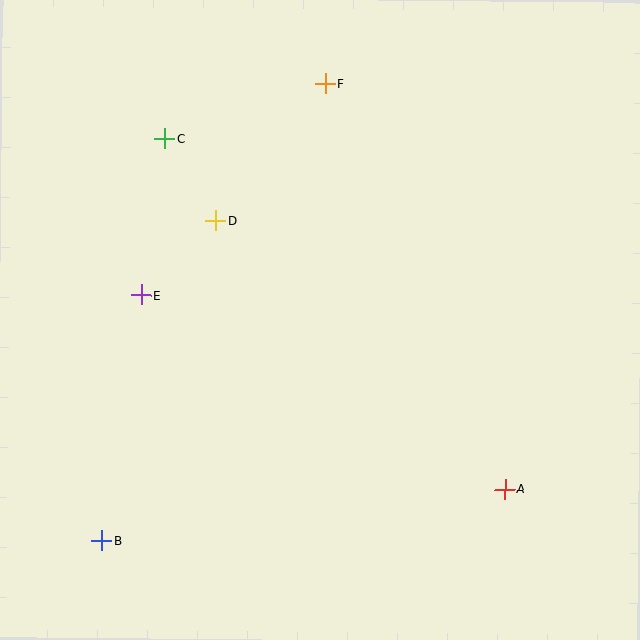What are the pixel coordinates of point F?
Point F is at (325, 84).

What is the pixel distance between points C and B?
The distance between C and B is 408 pixels.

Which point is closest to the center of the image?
Point D at (216, 221) is closest to the center.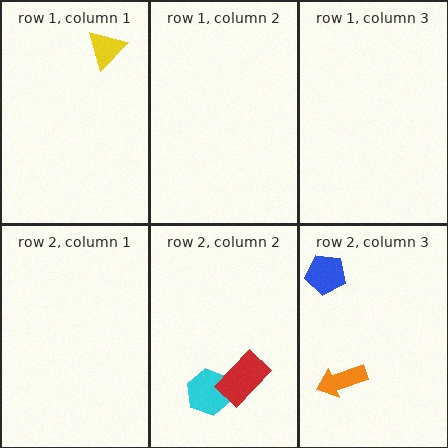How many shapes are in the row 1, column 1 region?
1.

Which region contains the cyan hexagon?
The row 2, column 2 region.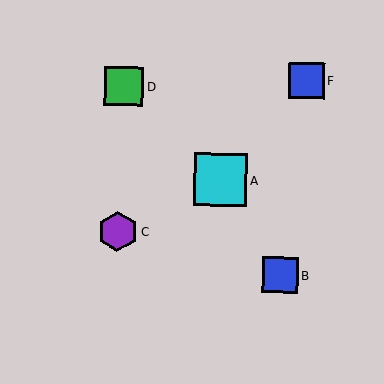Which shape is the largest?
The cyan square (labeled A) is the largest.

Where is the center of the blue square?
The center of the blue square is at (280, 275).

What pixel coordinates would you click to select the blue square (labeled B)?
Click at (280, 275) to select the blue square B.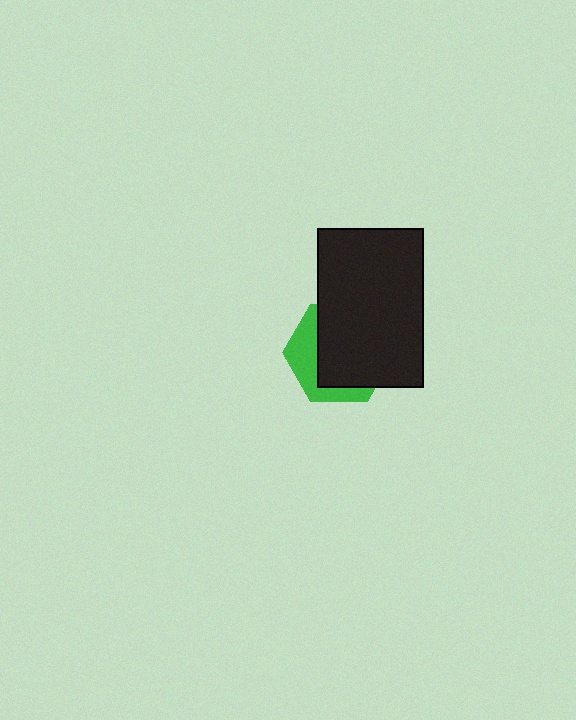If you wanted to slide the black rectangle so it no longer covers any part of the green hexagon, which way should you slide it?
Slide it toward the upper-right — that is the most direct way to separate the two shapes.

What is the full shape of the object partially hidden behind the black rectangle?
The partially hidden object is a green hexagon.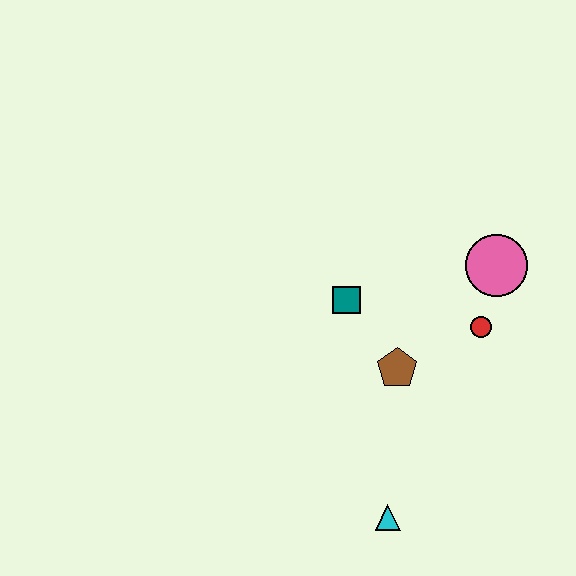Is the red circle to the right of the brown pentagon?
Yes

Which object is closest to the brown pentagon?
The teal square is closest to the brown pentagon.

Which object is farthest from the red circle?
The cyan triangle is farthest from the red circle.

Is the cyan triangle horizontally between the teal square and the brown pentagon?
Yes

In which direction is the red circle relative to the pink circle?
The red circle is below the pink circle.